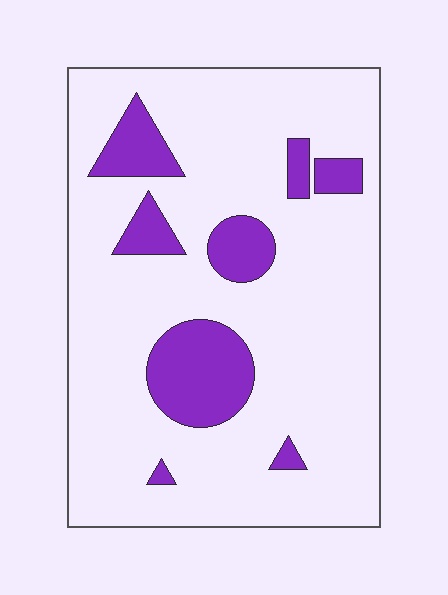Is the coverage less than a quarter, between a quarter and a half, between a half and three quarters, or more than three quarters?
Less than a quarter.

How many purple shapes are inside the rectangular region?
8.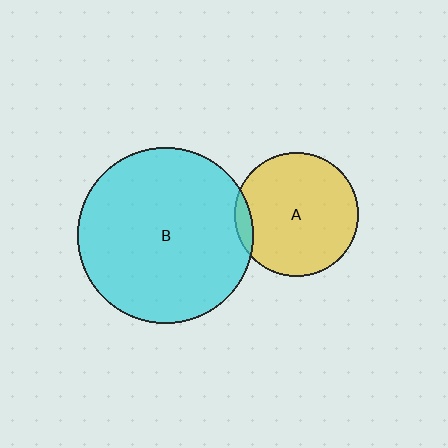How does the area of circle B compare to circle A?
Approximately 2.0 times.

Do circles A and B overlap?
Yes.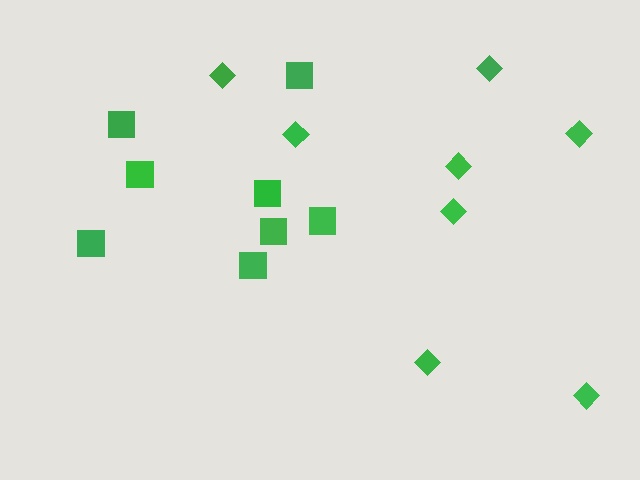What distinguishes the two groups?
There are 2 groups: one group of diamonds (8) and one group of squares (8).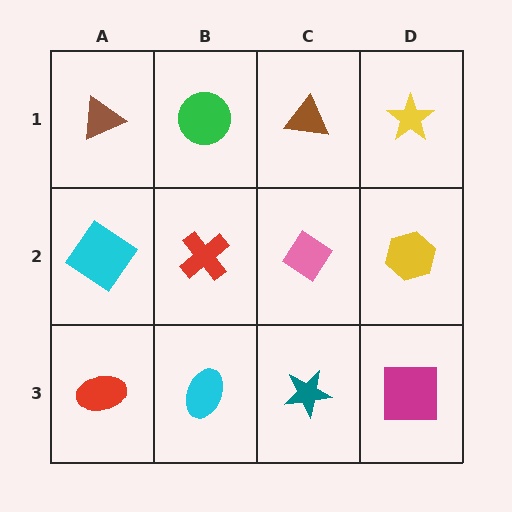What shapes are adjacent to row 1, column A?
A cyan diamond (row 2, column A), a green circle (row 1, column B).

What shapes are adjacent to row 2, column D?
A yellow star (row 1, column D), a magenta square (row 3, column D), a pink diamond (row 2, column C).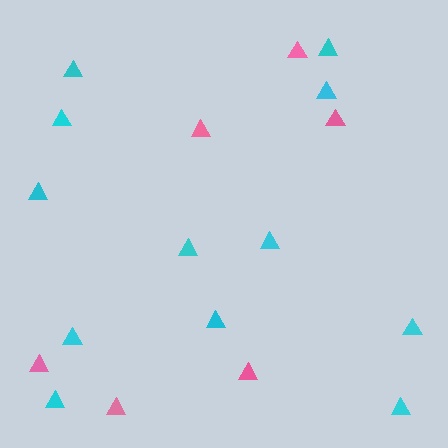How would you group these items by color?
There are 2 groups: one group of pink triangles (6) and one group of cyan triangles (12).